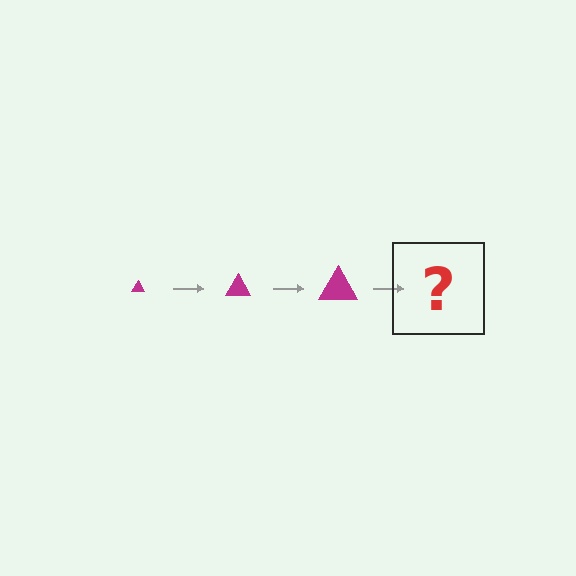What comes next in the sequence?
The next element should be a magenta triangle, larger than the previous one.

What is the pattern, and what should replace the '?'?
The pattern is that the triangle gets progressively larger each step. The '?' should be a magenta triangle, larger than the previous one.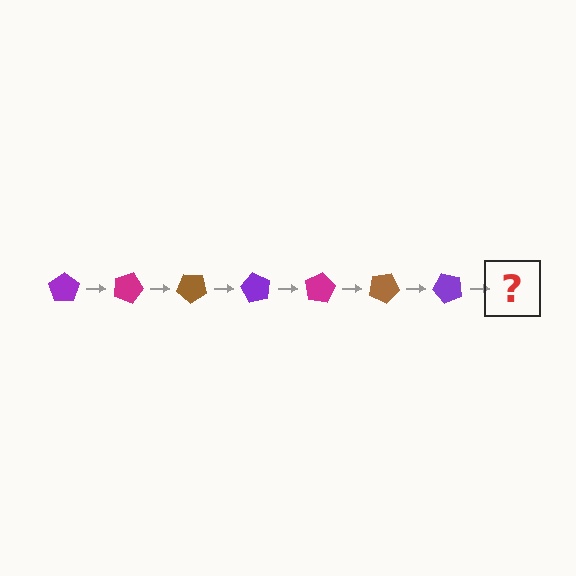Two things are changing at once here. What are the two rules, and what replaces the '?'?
The two rules are that it rotates 20 degrees each step and the color cycles through purple, magenta, and brown. The '?' should be a magenta pentagon, rotated 140 degrees from the start.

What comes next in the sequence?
The next element should be a magenta pentagon, rotated 140 degrees from the start.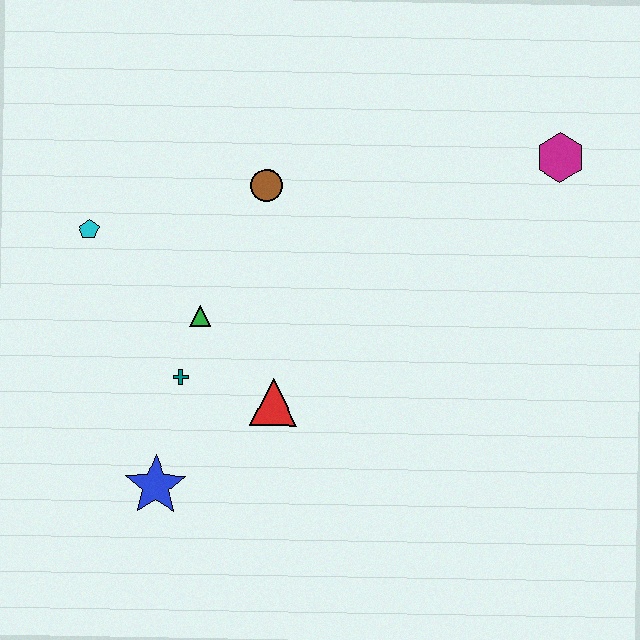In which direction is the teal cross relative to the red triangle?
The teal cross is to the left of the red triangle.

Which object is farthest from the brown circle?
The blue star is farthest from the brown circle.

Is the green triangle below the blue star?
No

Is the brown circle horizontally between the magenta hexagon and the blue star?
Yes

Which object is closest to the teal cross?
The green triangle is closest to the teal cross.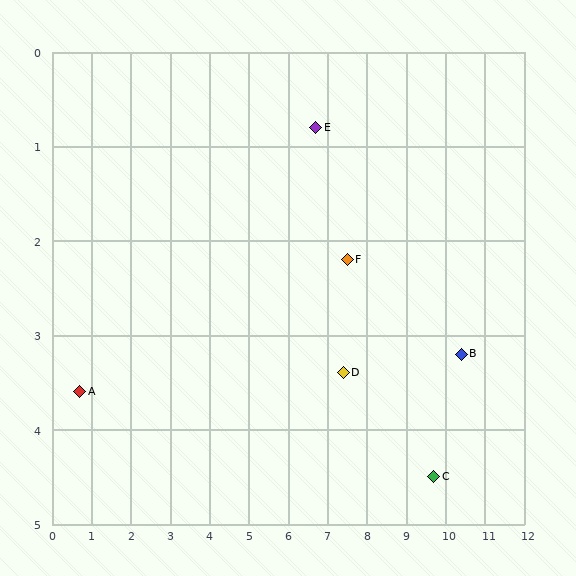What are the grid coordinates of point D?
Point D is at approximately (7.4, 3.4).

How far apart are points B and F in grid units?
Points B and F are about 3.1 grid units apart.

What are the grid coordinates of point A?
Point A is at approximately (0.7, 3.6).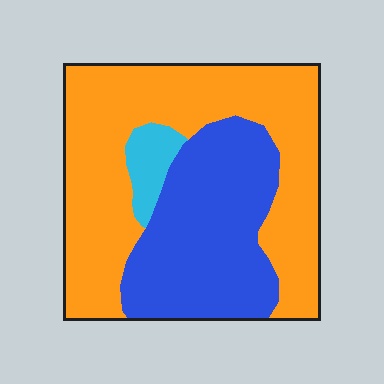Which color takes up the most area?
Orange, at roughly 60%.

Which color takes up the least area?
Cyan, at roughly 5%.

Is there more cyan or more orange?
Orange.